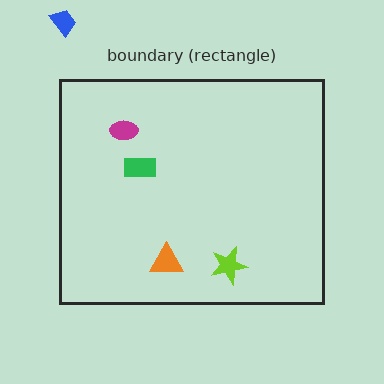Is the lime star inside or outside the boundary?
Inside.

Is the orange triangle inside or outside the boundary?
Inside.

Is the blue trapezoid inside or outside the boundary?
Outside.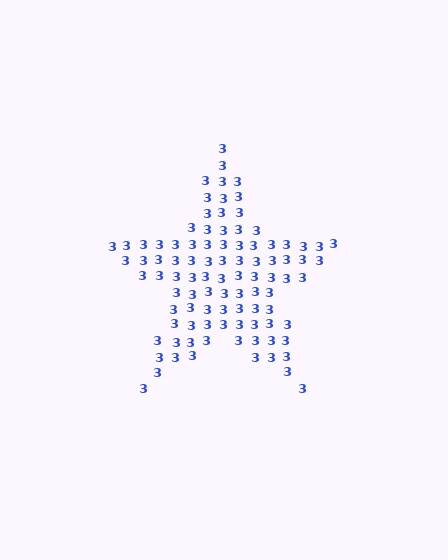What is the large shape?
The large shape is a star.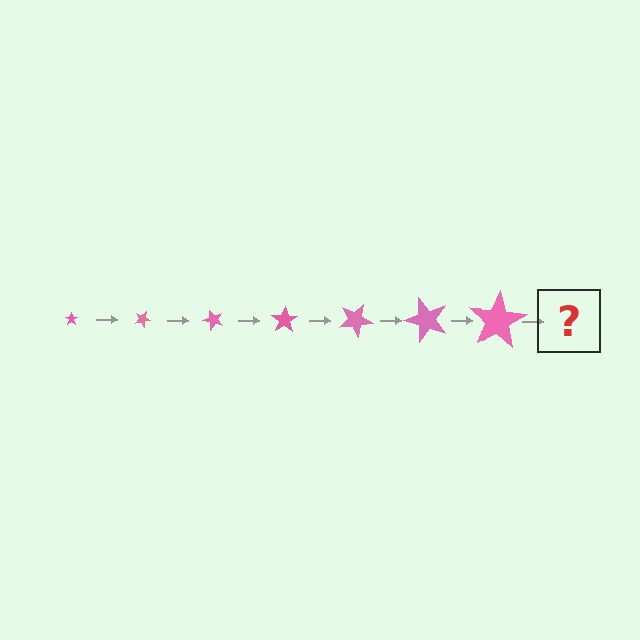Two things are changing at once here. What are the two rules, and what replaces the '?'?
The two rules are that the star grows larger each step and it rotates 25 degrees each step. The '?' should be a star, larger than the previous one and rotated 175 degrees from the start.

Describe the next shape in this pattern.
It should be a star, larger than the previous one and rotated 175 degrees from the start.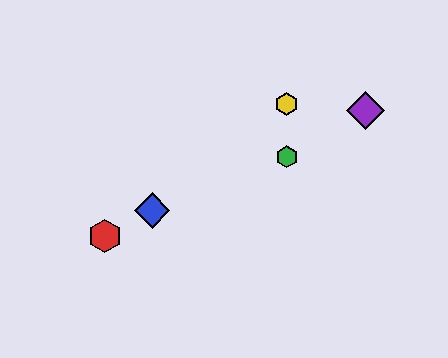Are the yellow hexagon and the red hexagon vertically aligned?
No, the yellow hexagon is at x≈287 and the red hexagon is at x≈105.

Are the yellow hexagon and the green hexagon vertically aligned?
Yes, both are at x≈287.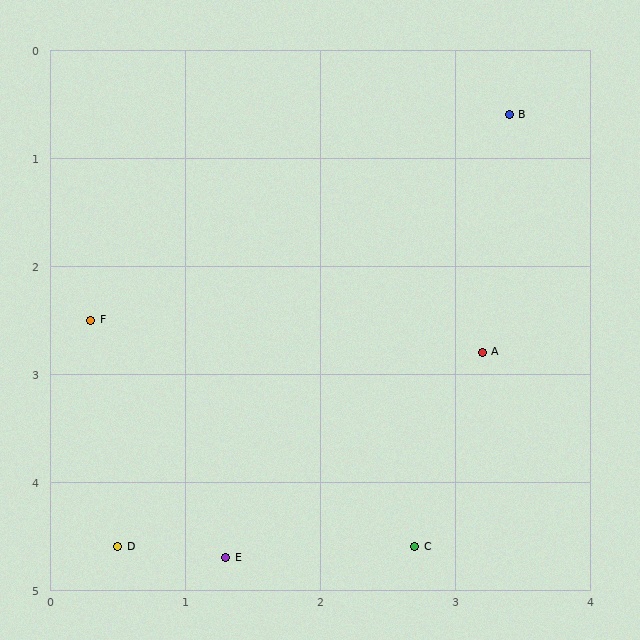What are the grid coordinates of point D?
Point D is at approximately (0.5, 4.6).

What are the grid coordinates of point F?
Point F is at approximately (0.3, 2.5).